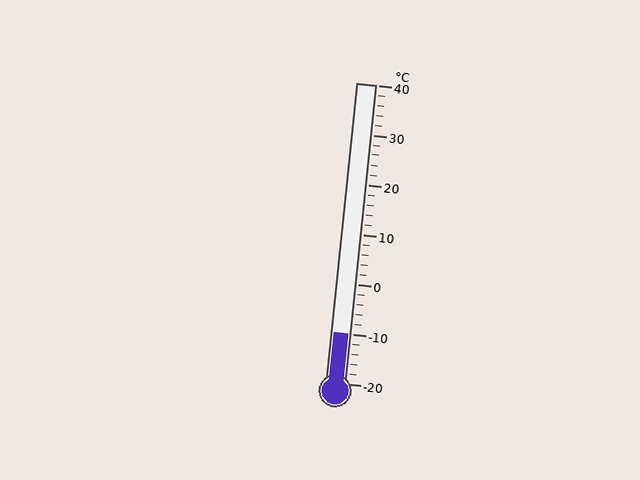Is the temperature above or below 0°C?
The temperature is below 0°C.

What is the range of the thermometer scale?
The thermometer scale ranges from -20°C to 40°C.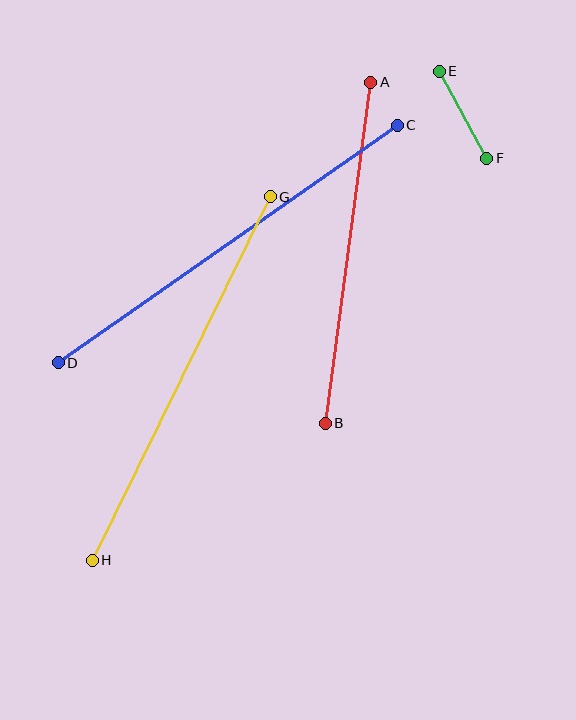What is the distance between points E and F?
The distance is approximately 99 pixels.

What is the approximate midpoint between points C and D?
The midpoint is at approximately (228, 244) pixels.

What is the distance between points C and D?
The distance is approximately 414 pixels.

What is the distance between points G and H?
The distance is approximately 405 pixels.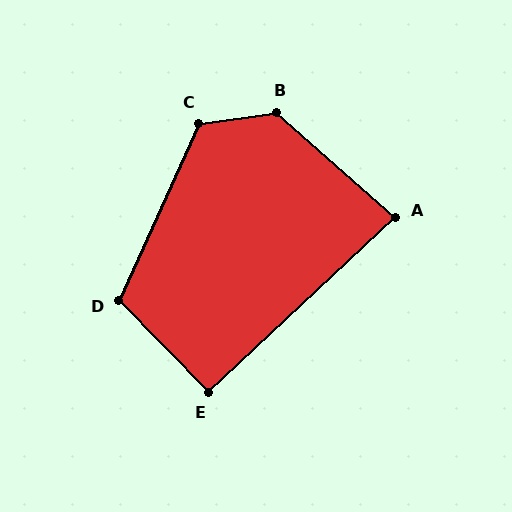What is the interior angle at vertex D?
Approximately 111 degrees (obtuse).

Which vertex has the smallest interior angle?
A, at approximately 84 degrees.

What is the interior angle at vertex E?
Approximately 91 degrees (approximately right).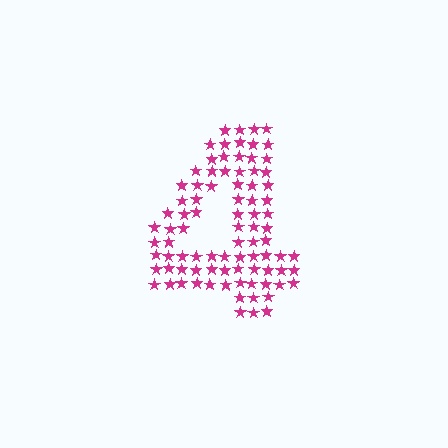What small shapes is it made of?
It is made of small stars.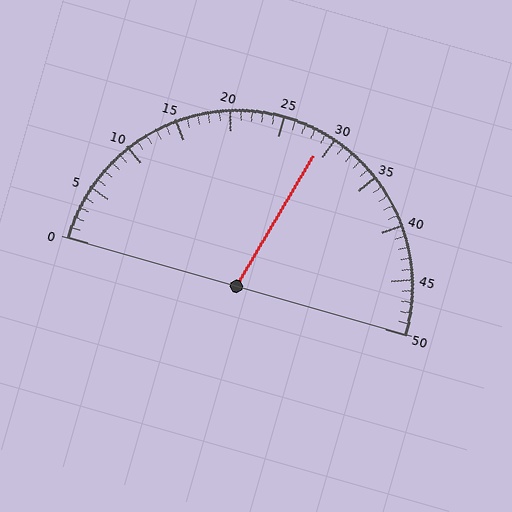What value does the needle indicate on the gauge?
The needle indicates approximately 29.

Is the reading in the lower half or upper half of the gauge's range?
The reading is in the upper half of the range (0 to 50).